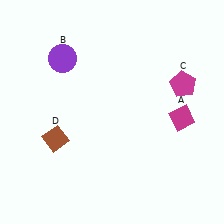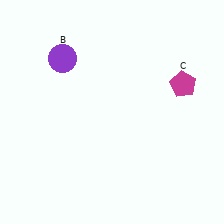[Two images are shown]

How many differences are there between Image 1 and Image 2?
There are 2 differences between the two images.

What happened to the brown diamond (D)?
The brown diamond (D) was removed in Image 2. It was in the bottom-left area of Image 1.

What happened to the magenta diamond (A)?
The magenta diamond (A) was removed in Image 2. It was in the bottom-right area of Image 1.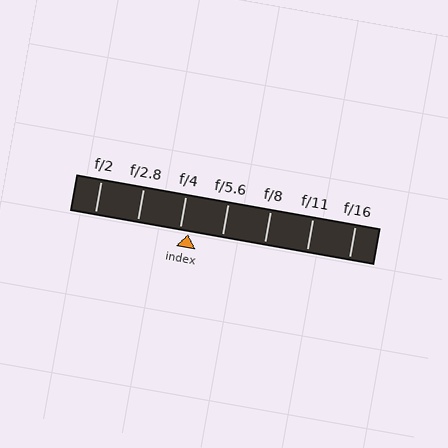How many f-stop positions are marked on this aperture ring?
There are 7 f-stop positions marked.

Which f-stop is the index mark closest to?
The index mark is closest to f/4.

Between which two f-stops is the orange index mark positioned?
The index mark is between f/4 and f/5.6.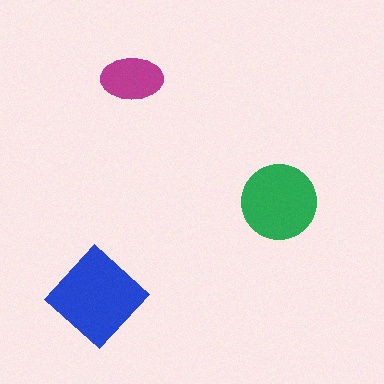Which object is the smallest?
The magenta ellipse.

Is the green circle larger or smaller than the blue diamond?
Smaller.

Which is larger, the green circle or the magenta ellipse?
The green circle.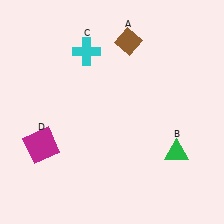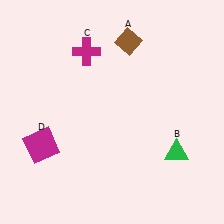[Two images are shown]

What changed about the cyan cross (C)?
In Image 1, C is cyan. In Image 2, it changed to magenta.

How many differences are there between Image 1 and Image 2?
There is 1 difference between the two images.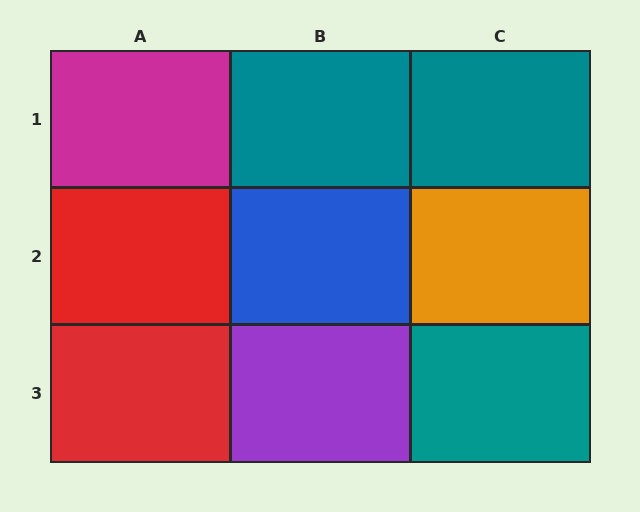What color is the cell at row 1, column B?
Teal.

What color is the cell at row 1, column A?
Magenta.